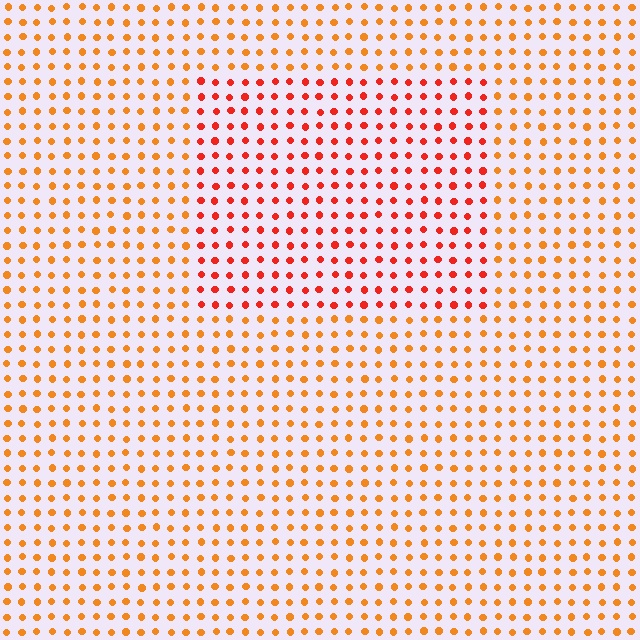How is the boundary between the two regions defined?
The boundary is defined purely by a slight shift in hue (about 29 degrees). Spacing, size, and orientation are identical on both sides.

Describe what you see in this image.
The image is filled with small orange elements in a uniform arrangement. A rectangle-shaped region is visible where the elements are tinted to a slightly different hue, forming a subtle color boundary.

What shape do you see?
I see a rectangle.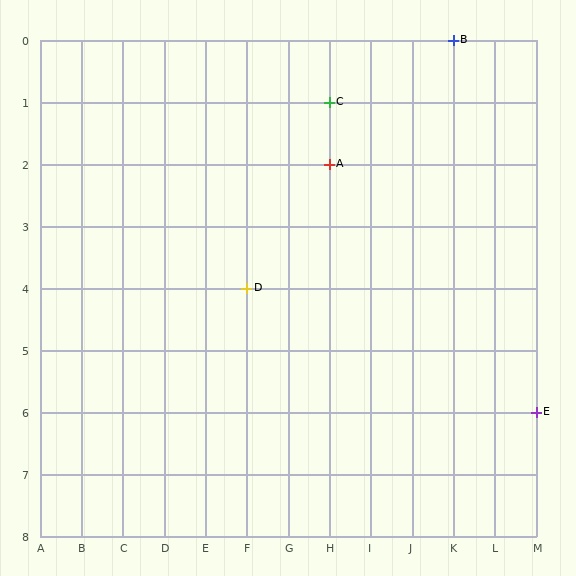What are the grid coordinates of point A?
Point A is at grid coordinates (H, 2).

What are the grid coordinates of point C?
Point C is at grid coordinates (H, 1).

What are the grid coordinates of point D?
Point D is at grid coordinates (F, 4).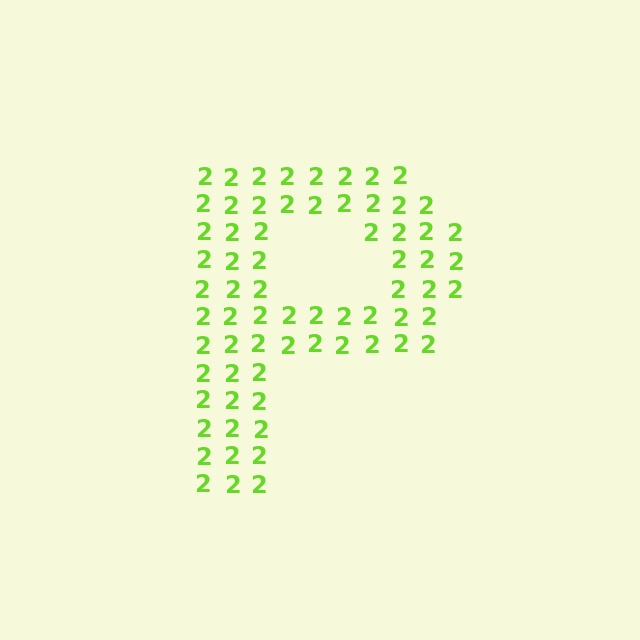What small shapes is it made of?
It is made of small digit 2's.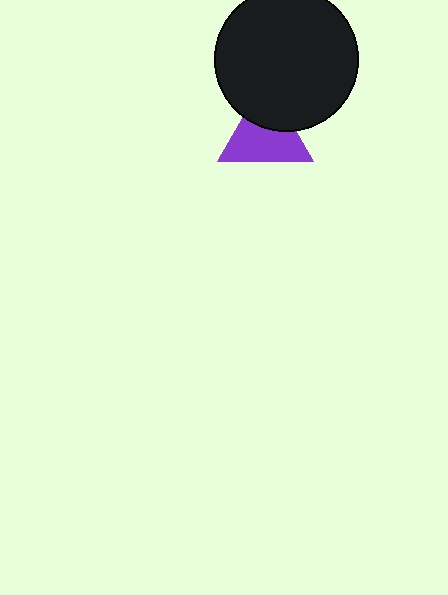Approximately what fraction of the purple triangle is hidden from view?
Roughly 35% of the purple triangle is hidden behind the black circle.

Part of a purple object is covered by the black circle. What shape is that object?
It is a triangle.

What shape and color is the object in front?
The object in front is a black circle.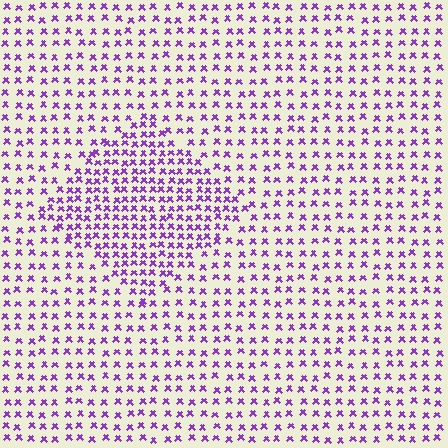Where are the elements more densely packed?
The elements are more densely packed inside the diamond boundary.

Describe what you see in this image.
The image contains small purple elements arranged at two different densities. A diamond-shaped region is visible where the elements are more densely packed than the surrounding area.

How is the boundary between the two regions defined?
The boundary is defined by a change in element density (approximately 1.8x ratio). All elements are the same color, size, and shape.